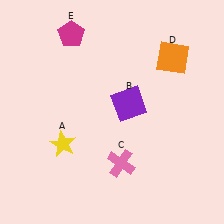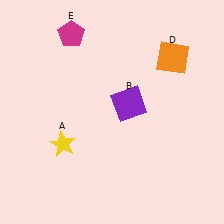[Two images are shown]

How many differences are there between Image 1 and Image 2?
There is 1 difference between the two images.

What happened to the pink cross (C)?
The pink cross (C) was removed in Image 2. It was in the bottom-right area of Image 1.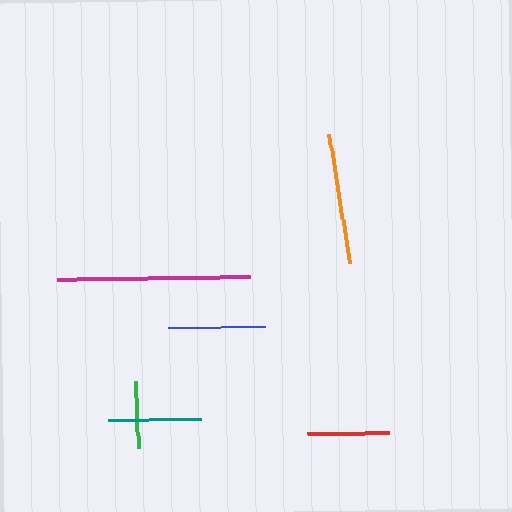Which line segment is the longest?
The magenta line is the longest at approximately 193 pixels.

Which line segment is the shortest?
The green line is the shortest at approximately 67 pixels.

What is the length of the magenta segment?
The magenta segment is approximately 193 pixels long.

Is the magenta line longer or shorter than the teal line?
The magenta line is longer than the teal line.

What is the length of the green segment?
The green segment is approximately 67 pixels long.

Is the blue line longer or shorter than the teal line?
The blue line is longer than the teal line.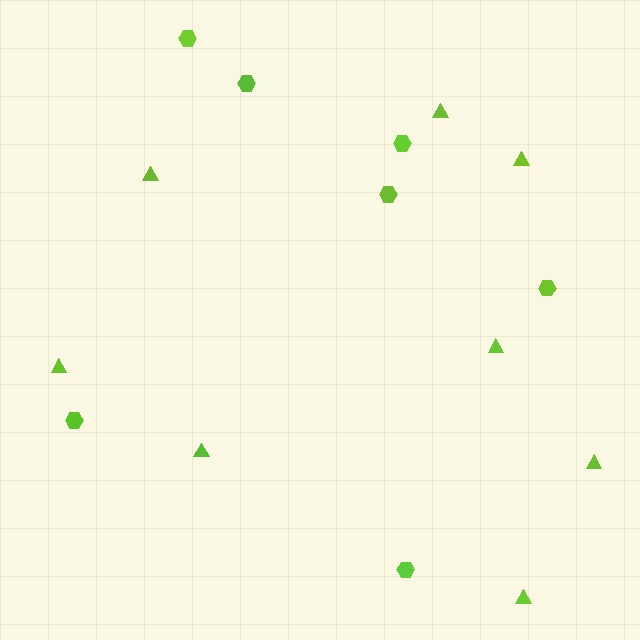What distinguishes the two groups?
There are 2 groups: one group of hexagons (7) and one group of triangles (8).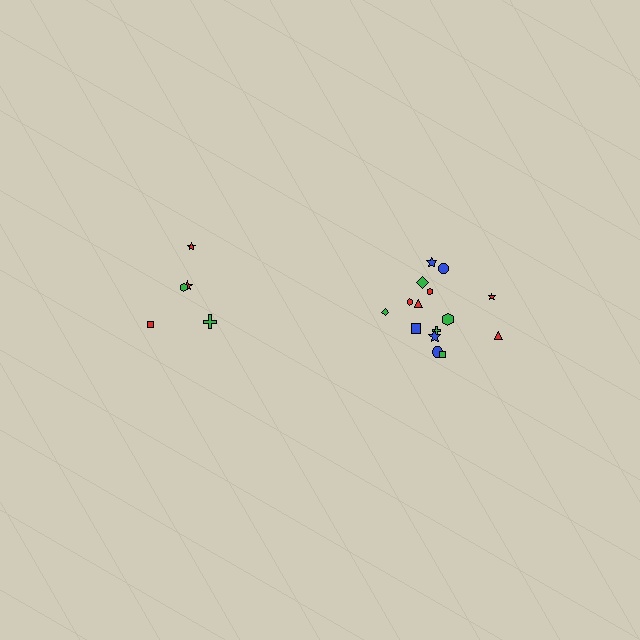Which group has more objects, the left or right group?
The right group.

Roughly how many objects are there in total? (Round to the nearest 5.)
Roughly 20 objects in total.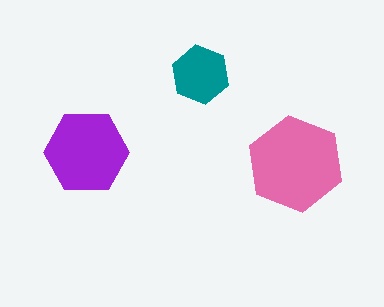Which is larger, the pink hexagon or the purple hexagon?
The pink one.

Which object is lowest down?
The pink hexagon is bottommost.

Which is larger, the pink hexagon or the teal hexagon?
The pink one.